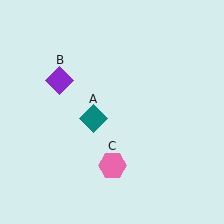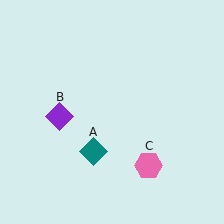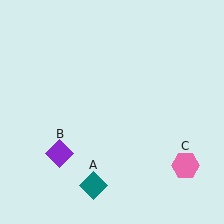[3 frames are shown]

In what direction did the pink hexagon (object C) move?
The pink hexagon (object C) moved right.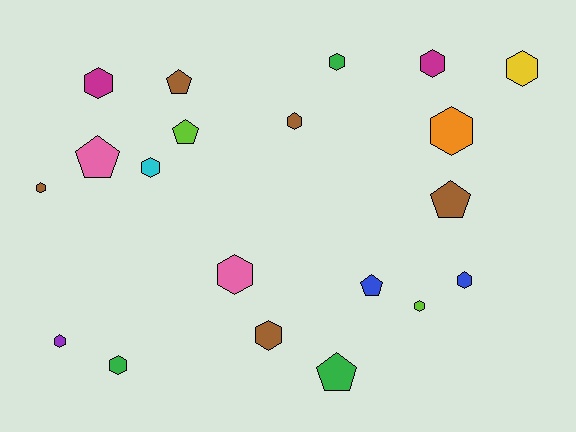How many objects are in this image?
There are 20 objects.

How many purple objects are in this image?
There is 1 purple object.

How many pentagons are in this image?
There are 6 pentagons.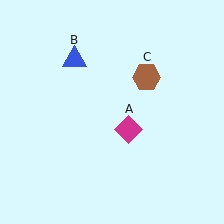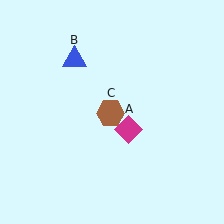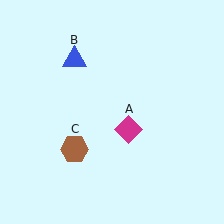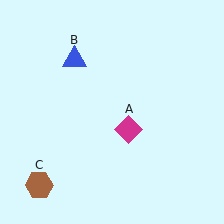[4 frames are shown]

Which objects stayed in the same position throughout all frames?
Magenta diamond (object A) and blue triangle (object B) remained stationary.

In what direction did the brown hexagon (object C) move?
The brown hexagon (object C) moved down and to the left.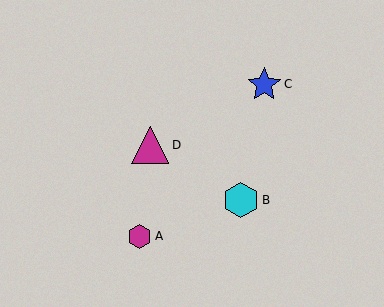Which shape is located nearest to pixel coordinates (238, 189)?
The cyan hexagon (labeled B) at (241, 200) is nearest to that location.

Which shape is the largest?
The magenta triangle (labeled D) is the largest.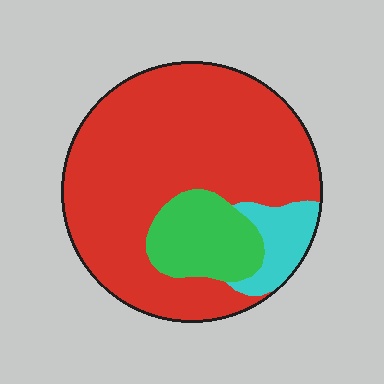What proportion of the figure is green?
Green takes up less than a sixth of the figure.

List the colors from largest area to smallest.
From largest to smallest: red, green, cyan.